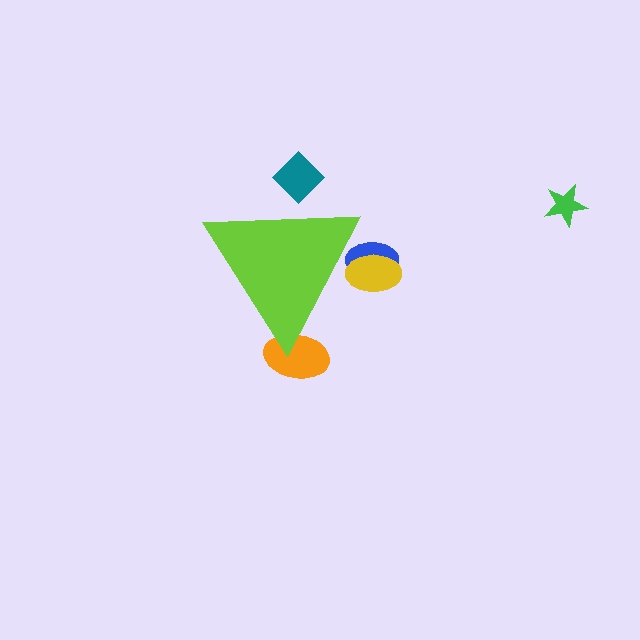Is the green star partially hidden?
No, the green star is fully visible.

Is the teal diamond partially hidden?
Yes, the teal diamond is partially hidden behind the lime triangle.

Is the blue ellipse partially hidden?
Yes, the blue ellipse is partially hidden behind the lime triangle.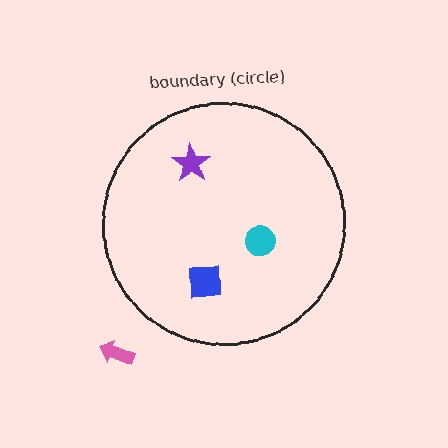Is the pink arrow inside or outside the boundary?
Outside.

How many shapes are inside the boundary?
3 inside, 1 outside.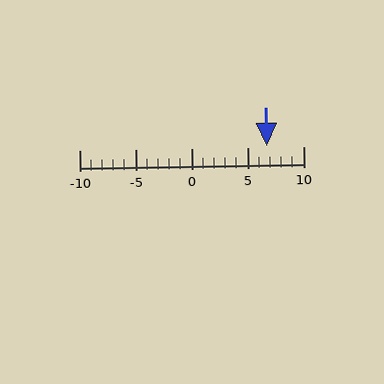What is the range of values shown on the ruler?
The ruler shows values from -10 to 10.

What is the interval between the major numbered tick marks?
The major tick marks are spaced 5 units apart.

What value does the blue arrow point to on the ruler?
The blue arrow points to approximately 7.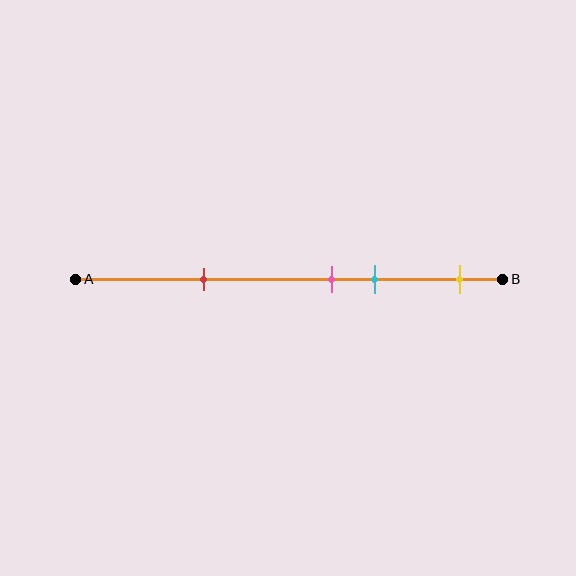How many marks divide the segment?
There are 4 marks dividing the segment.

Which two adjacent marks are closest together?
The pink and cyan marks are the closest adjacent pair.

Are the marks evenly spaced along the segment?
No, the marks are not evenly spaced.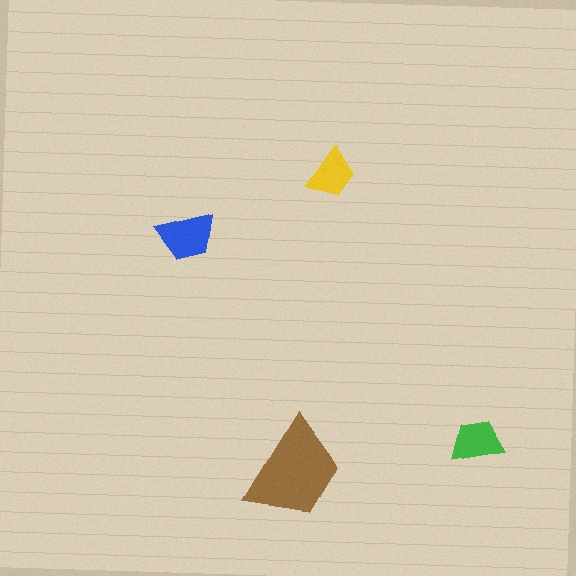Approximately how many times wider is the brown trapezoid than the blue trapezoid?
About 1.5 times wider.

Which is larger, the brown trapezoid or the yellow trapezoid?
The brown one.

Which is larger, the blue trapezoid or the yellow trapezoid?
The blue one.